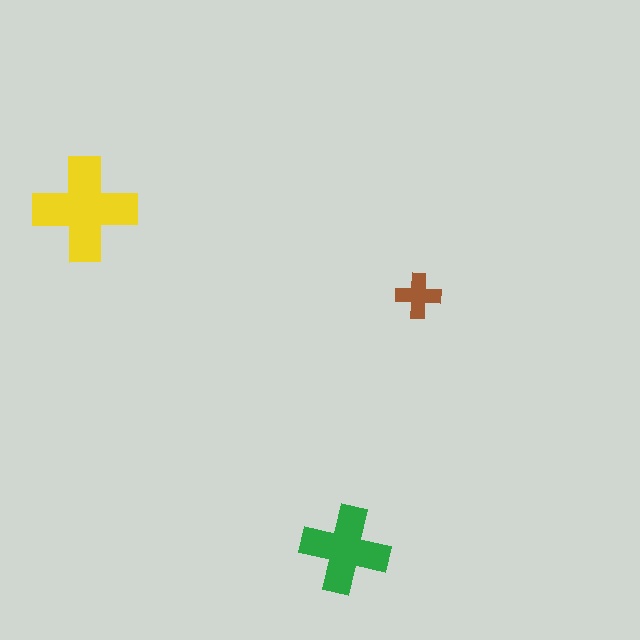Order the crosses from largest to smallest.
the yellow one, the green one, the brown one.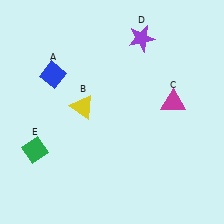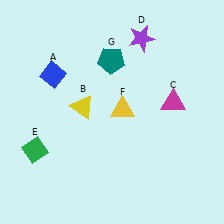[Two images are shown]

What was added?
A yellow triangle (F), a teal pentagon (G) were added in Image 2.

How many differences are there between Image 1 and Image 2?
There are 2 differences between the two images.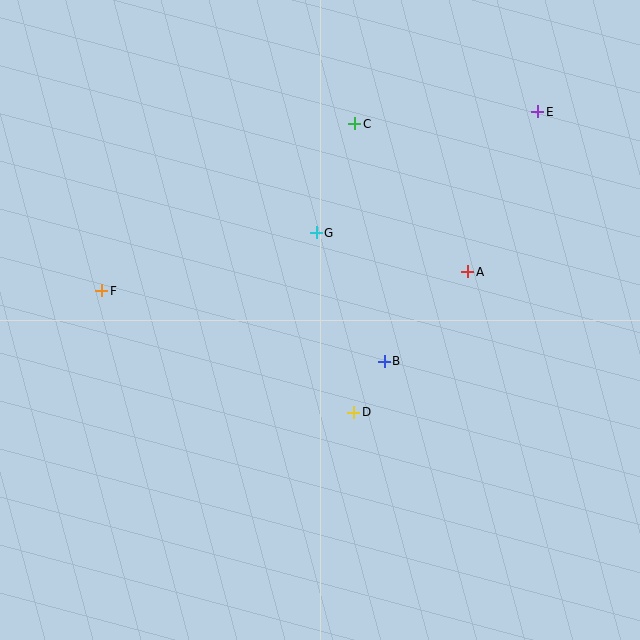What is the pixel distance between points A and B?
The distance between A and B is 122 pixels.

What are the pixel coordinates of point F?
Point F is at (102, 291).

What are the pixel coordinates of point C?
Point C is at (355, 124).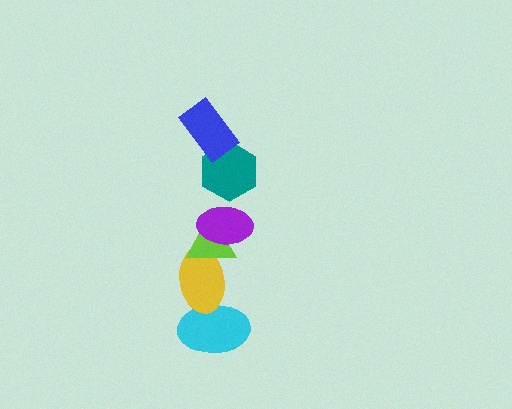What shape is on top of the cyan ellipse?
The yellow ellipse is on top of the cyan ellipse.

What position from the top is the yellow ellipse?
The yellow ellipse is 5th from the top.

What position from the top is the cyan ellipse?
The cyan ellipse is 6th from the top.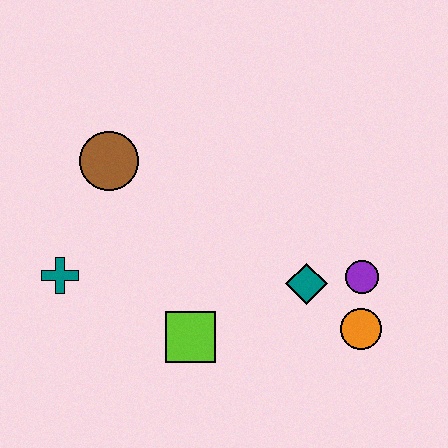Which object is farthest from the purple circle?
The teal cross is farthest from the purple circle.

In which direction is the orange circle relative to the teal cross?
The orange circle is to the right of the teal cross.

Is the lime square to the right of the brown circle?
Yes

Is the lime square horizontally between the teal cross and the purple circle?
Yes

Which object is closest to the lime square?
The teal diamond is closest to the lime square.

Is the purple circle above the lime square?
Yes